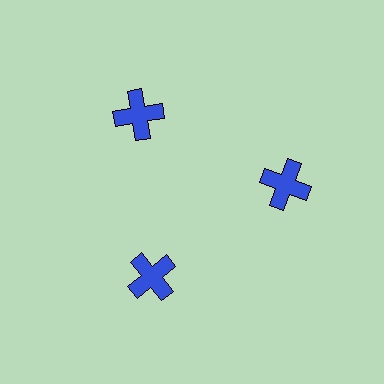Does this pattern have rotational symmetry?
Yes, this pattern has 3-fold rotational symmetry. It looks the same after rotating 120 degrees around the center.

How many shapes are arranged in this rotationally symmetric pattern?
There are 3 shapes, arranged in 3 groups of 1.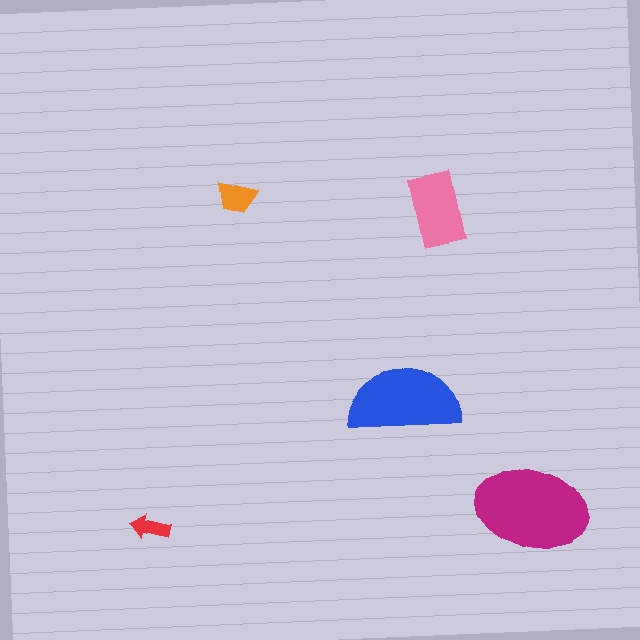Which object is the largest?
The magenta ellipse.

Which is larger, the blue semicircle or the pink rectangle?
The blue semicircle.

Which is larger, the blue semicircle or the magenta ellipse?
The magenta ellipse.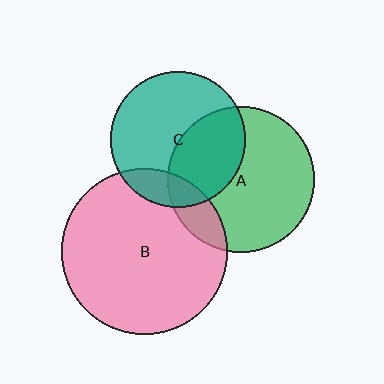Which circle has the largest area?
Circle B (pink).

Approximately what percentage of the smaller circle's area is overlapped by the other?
Approximately 40%.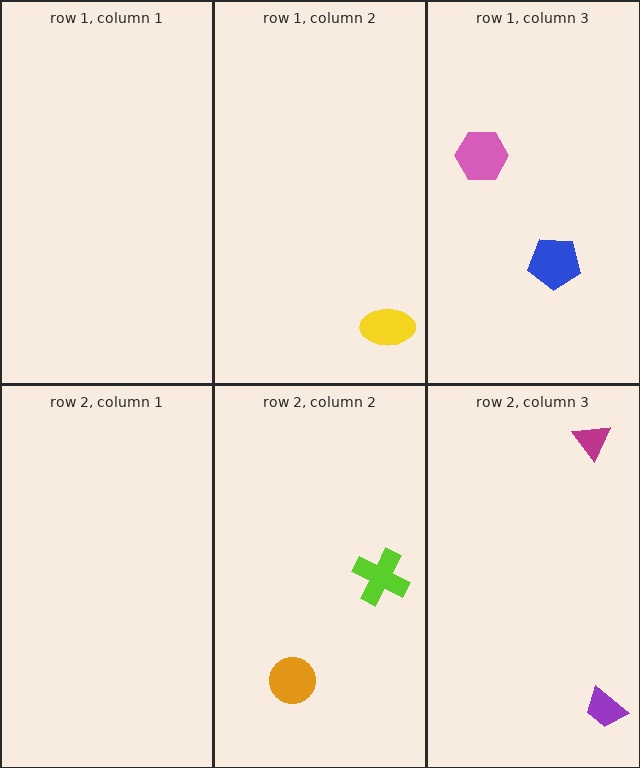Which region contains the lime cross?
The row 2, column 2 region.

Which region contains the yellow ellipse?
The row 1, column 2 region.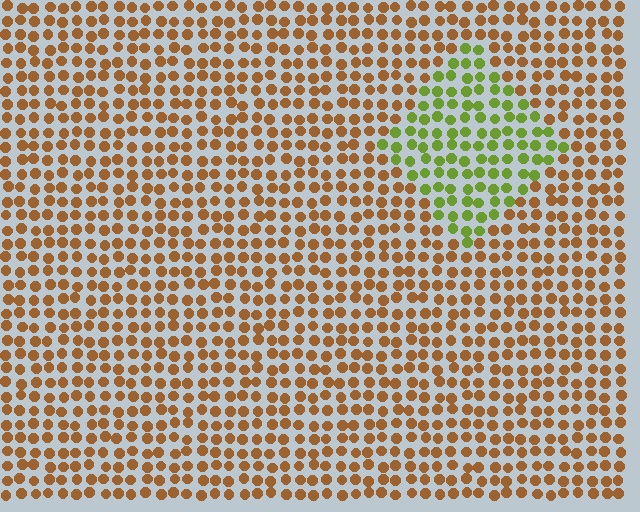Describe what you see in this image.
The image is filled with small brown elements in a uniform arrangement. A diamond-shaped region is visible where the elements are tinted to a slightly different hue, forming a subtle color boundary.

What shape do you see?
I see a diamond.